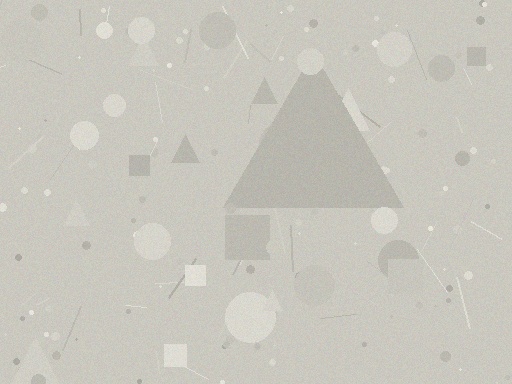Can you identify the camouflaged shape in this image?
The camouflaged shape is a triangle.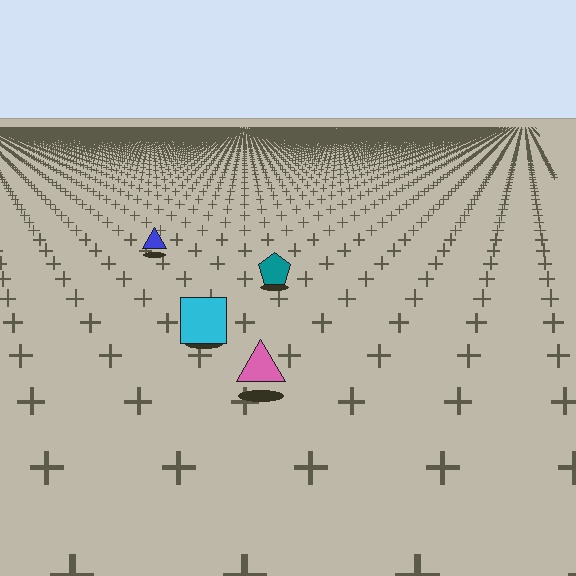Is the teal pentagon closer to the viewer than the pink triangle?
No. The pink triangle is closer — you can tell from the texture gradient: the ground texture is coarser near it.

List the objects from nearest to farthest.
From nearest to farthest: the pink triangle, the cyan square, the teal pentagon, the blue triangle.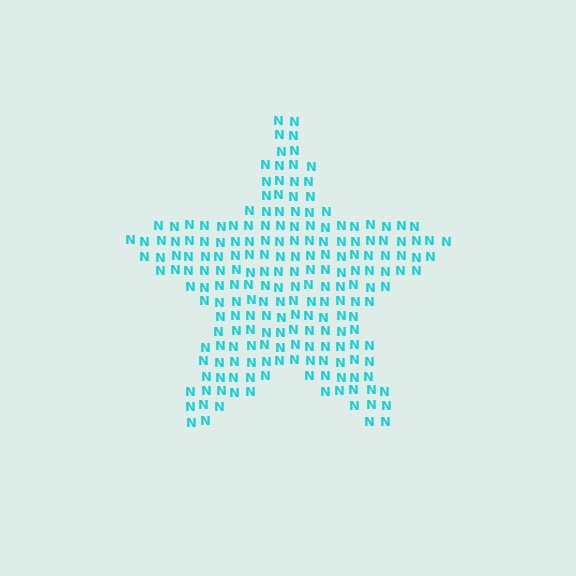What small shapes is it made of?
It is made of small letter N's.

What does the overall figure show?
The overall figure shows a star.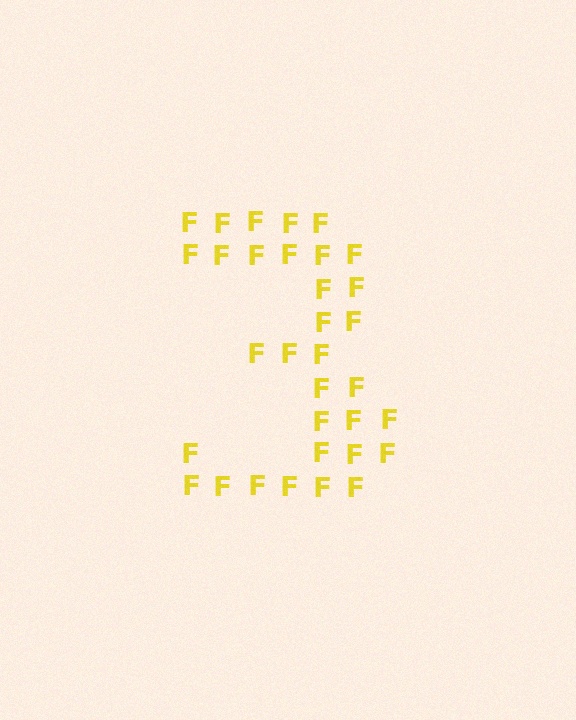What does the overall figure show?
The overall figure shows the digit 3.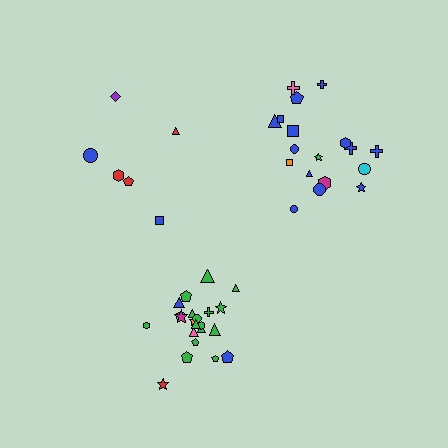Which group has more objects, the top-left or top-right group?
The top-right group.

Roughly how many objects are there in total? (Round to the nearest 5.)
Roughly 45 objects in total.